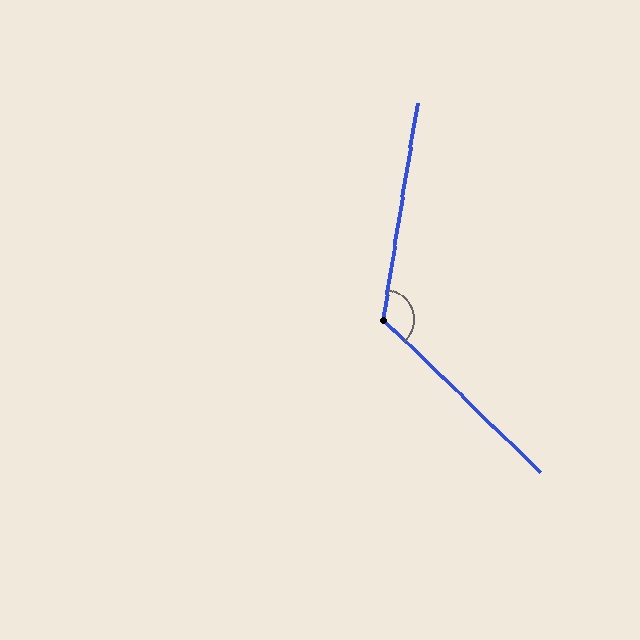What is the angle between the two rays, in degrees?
Approximately 125 degrees.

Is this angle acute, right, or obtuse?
It is obtuse.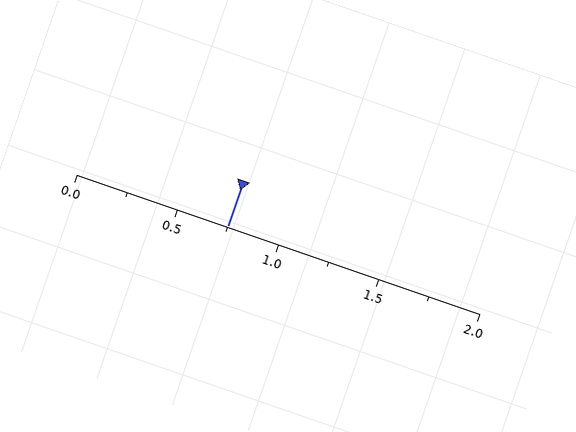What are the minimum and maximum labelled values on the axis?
The axis runs from 0.0 to 2.0.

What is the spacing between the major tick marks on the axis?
The major ticks are spaced 0.5 apart.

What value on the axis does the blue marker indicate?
The marker indicates approximately 0.75.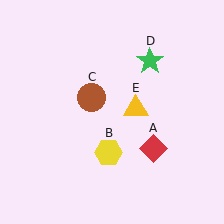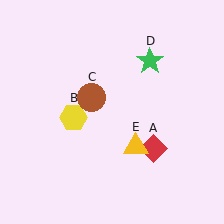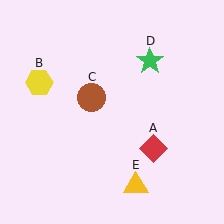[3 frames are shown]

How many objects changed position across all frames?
2 objects changed position: yellow hexagon (object B), yellow triangle (object E).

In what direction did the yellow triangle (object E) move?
The yellow triangle (object E) moved down.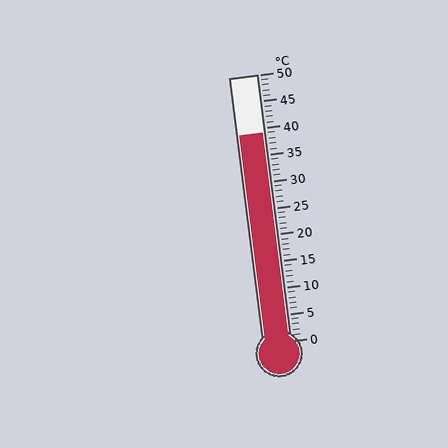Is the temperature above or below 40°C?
The temperature is below 40°C.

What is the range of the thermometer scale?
The thermometer scale ranges from 0°C to 50°C.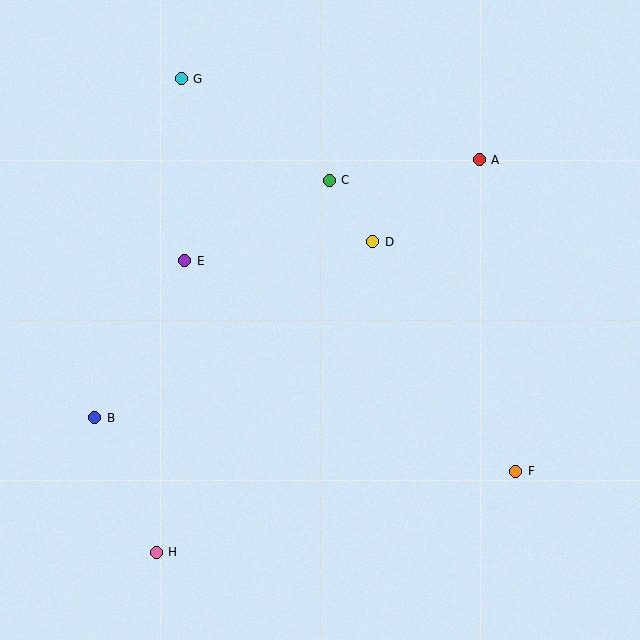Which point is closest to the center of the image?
Point D at (373, 242) is closest to the center.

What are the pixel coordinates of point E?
Point E is at (185, 261).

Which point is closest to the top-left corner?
Point G is closest to the top-left corner.